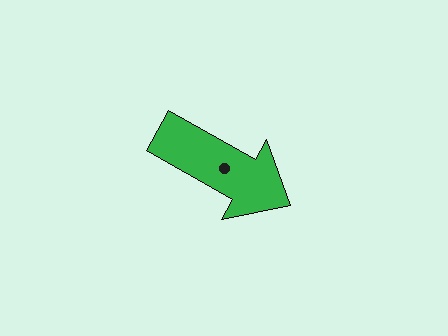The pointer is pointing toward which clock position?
Roughly 4 o'clock.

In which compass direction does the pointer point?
Southeast.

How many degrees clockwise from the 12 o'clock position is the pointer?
Approximately 120 degrees.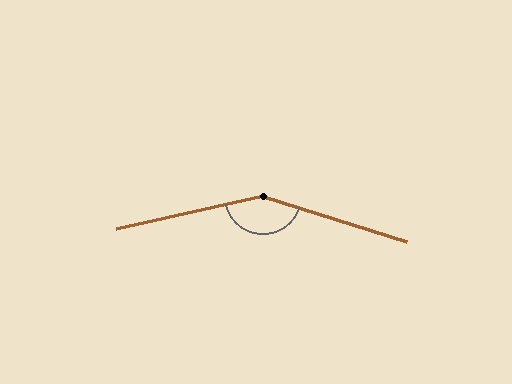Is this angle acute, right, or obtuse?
It is obtuse.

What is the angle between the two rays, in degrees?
Approximately 150 degrees.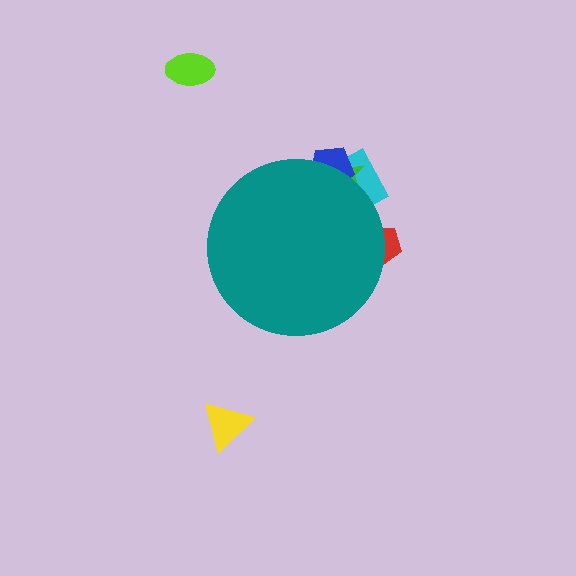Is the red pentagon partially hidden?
Yes, the red pentagon is partially hidden behind the teal circle.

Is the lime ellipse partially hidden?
No, the lime ellipse is fully visible.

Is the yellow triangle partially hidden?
No, the yellow triangle is fully visible.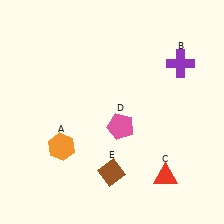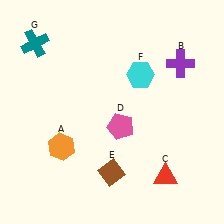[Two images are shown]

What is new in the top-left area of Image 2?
A teal cross (G) was added in the top-left area of Image 2.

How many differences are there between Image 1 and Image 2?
There are 2 differences between the two images.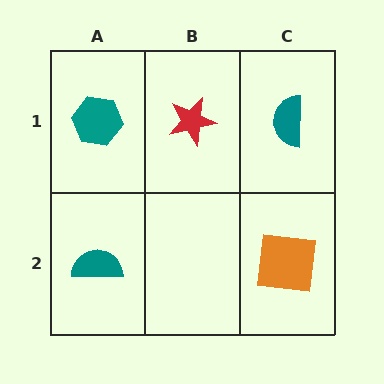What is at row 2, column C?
An orange square.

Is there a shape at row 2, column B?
No, that cell is empty.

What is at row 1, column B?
A red star.